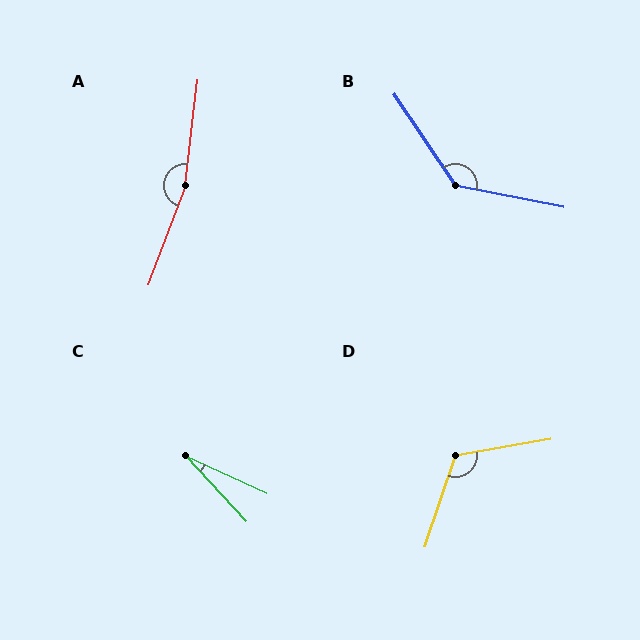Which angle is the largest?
A, at approximately 166 degrees.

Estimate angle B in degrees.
Approximately 135 degrees.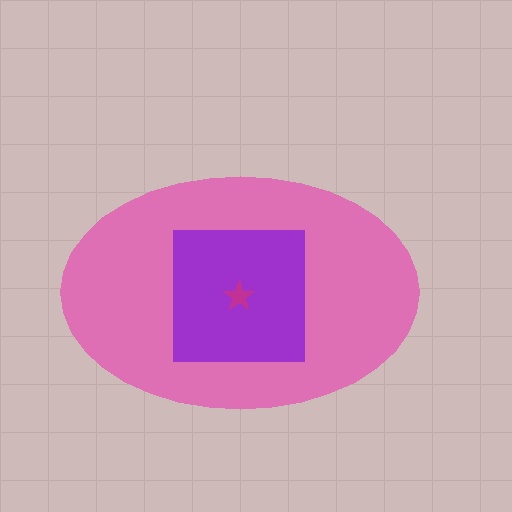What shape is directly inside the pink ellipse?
The purple square.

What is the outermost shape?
The pink ellipse.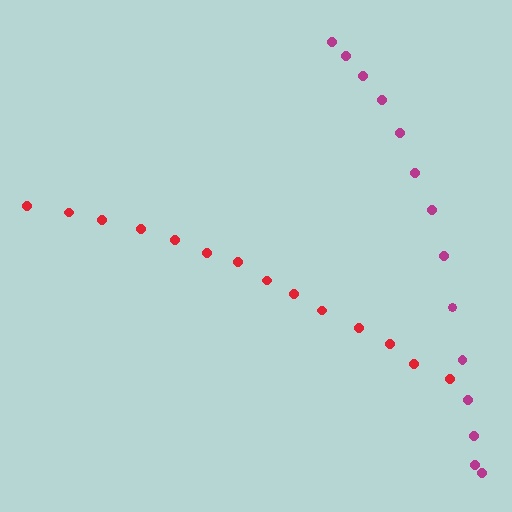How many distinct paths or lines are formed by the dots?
There are 2 distinct paths.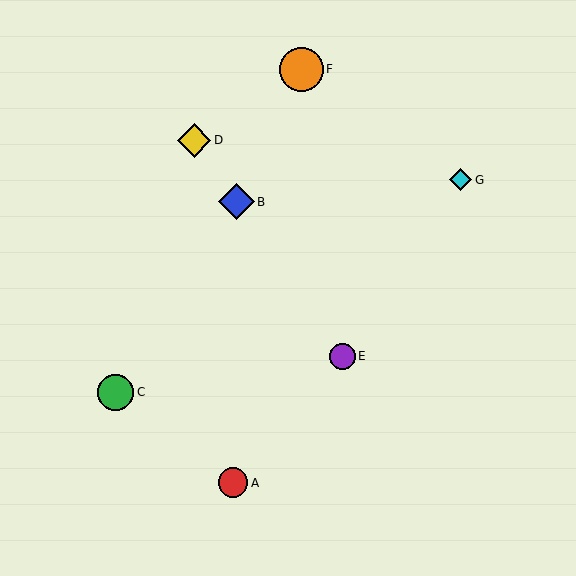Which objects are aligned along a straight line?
Objects B, D, E are aligned along a straight line.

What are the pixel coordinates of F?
Object F is at (301, 69).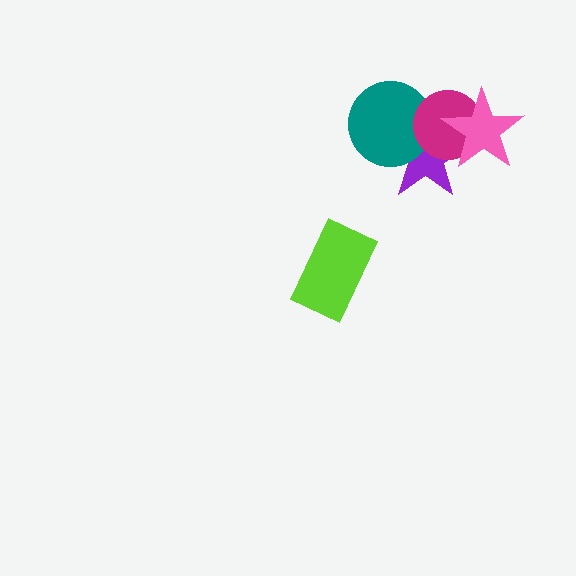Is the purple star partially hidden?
Yes, it is partially covered by another shape.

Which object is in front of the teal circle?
The magenta circle is in front of the teal circle.